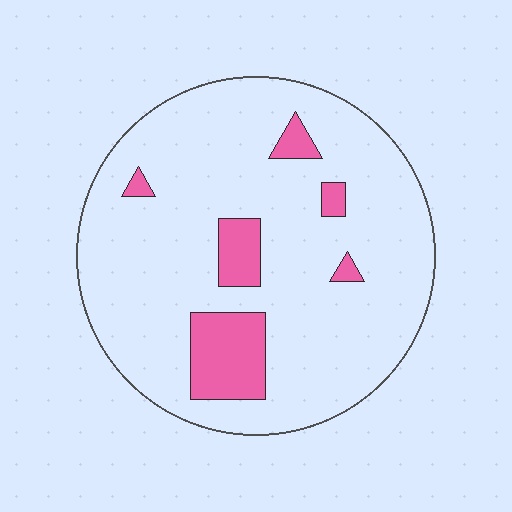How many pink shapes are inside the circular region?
6.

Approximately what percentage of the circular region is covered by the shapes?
Approximately 15%.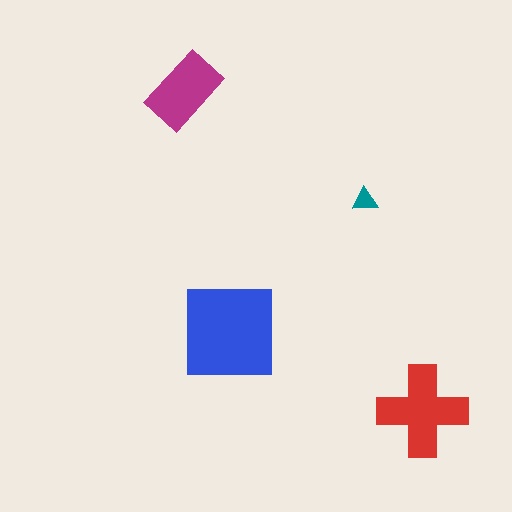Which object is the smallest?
The teal triangle.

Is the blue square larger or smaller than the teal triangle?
Larger.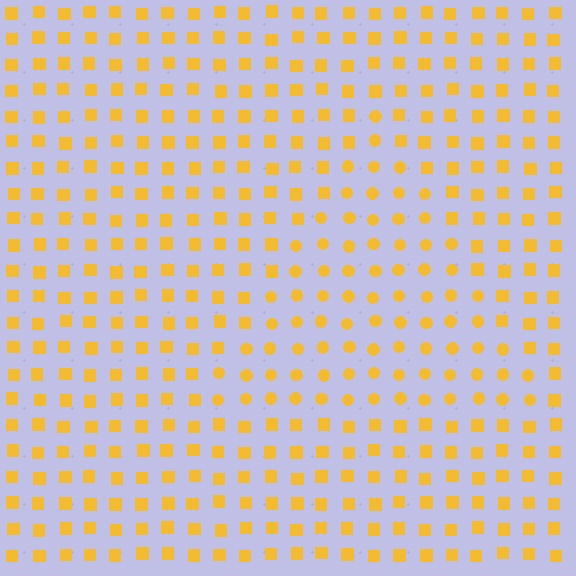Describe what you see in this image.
The image is filled with small yellow elements arranged in a uniform grid. A triangle-shaped region contains circles, while the surrounding area contains squares. The boundary is defined purely by the change in element shape.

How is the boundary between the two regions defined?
The boundary is defined by a change in element shape: circles inside vs. squares outside. All elements share the same color and spacing.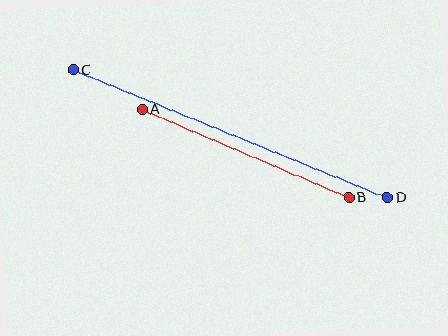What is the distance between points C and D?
The distance is approximately 339 pixels.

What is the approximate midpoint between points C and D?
The midpoint is at approximately (231, 134) pixels.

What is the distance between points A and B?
The distance is approximately 225 pixels.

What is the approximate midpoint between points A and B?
The midpoint is at approximately (246, 154) pixels.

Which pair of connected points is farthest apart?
Points C and D are farthest apart.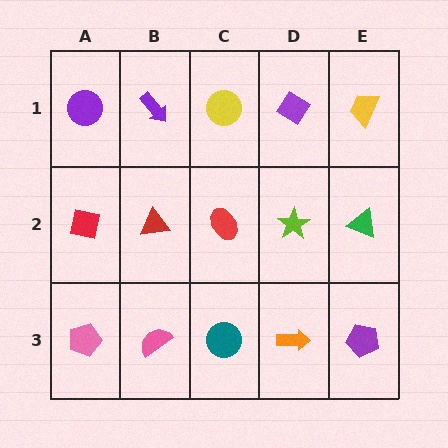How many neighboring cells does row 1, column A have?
2.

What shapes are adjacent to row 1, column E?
A green triangle (row 2, column E), a purple diamond (row 1, column D).